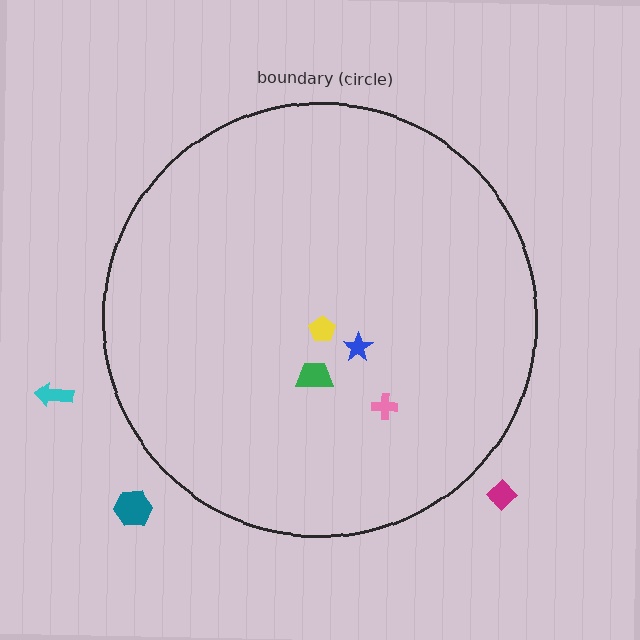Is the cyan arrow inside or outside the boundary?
Outside.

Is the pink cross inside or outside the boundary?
Inside.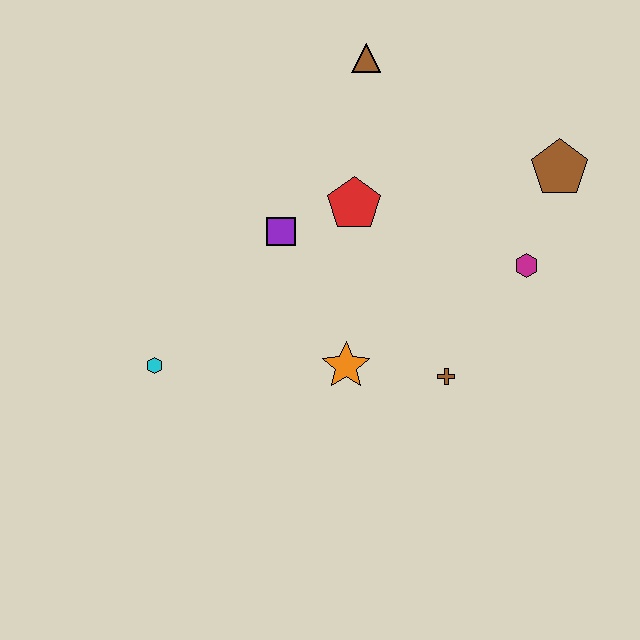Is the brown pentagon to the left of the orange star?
No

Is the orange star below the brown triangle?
Yes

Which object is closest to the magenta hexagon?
The brown pentagon is closest to the magenta hexagon.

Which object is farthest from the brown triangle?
The cyan hexagon is farthest from the brown triangle.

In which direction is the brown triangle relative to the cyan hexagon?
The brown triangle is above the cyan hexagon.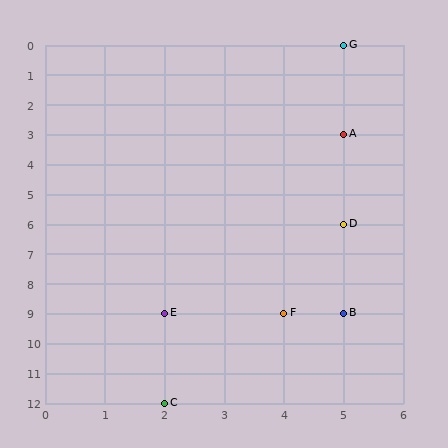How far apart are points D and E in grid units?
Points D and E are 3 columns and 3 rows apart (about 4.2 grid units diagonally).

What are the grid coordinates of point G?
Point G is at grid coordinates (5, 0).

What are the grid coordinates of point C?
Point C is at grid coordinates (2, 12).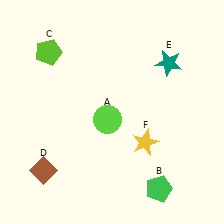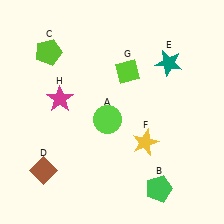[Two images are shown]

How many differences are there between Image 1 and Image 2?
There are 2 differences between the two images.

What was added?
A lime diamond (G), a magenta star (H) were added in Image 2.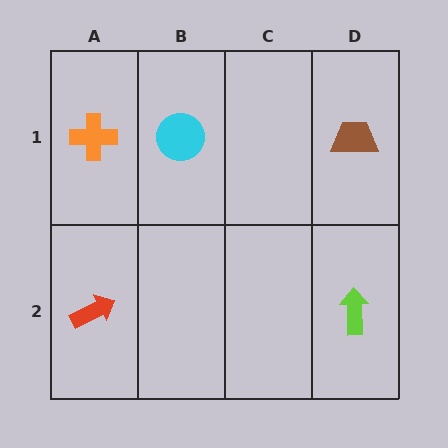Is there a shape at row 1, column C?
No, that cell is empty.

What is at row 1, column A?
An orange cross.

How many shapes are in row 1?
3 shapes.